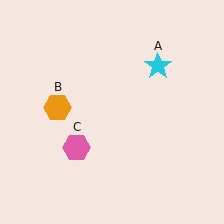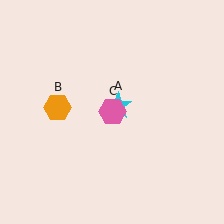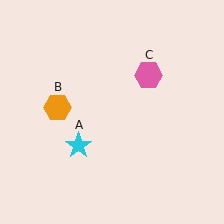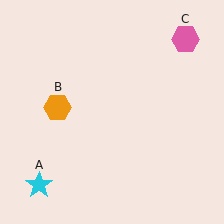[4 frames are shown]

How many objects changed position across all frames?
2 objects changed position: cyan star (object A), pink hexagon (object C).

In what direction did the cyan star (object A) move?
The cyan star (object A) moved down and to the left.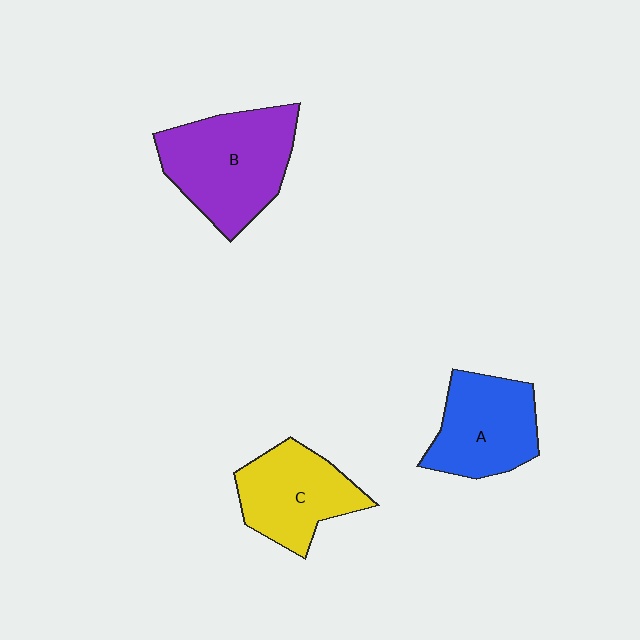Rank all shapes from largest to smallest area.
From largest to smallest: B (purple), A (blue), C (yellow).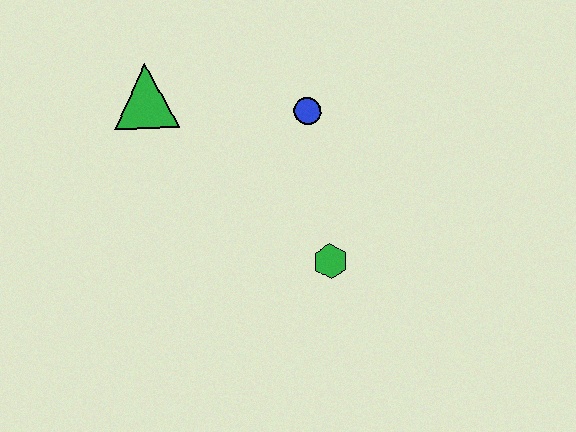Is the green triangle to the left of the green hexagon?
Yes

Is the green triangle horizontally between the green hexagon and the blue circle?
No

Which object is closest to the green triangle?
The blue circle is closest to the green triangle.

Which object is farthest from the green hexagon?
The green triangle is farthest from the green hexagon.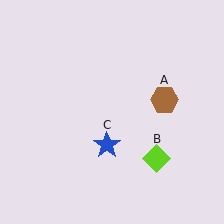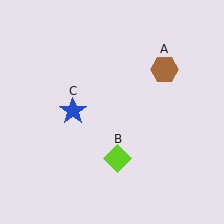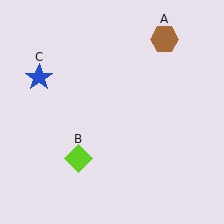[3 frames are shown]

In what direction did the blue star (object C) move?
The blue star (object C) moved up and to the left.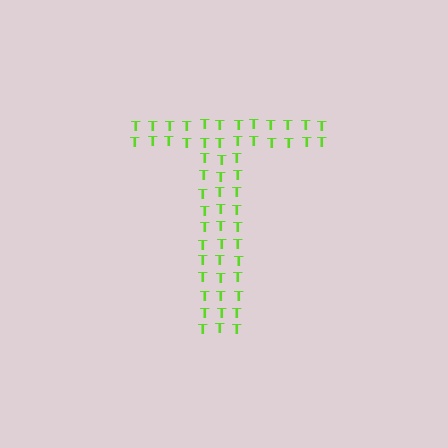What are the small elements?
The small elements are letter T's.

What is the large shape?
The large shape is the letter T.